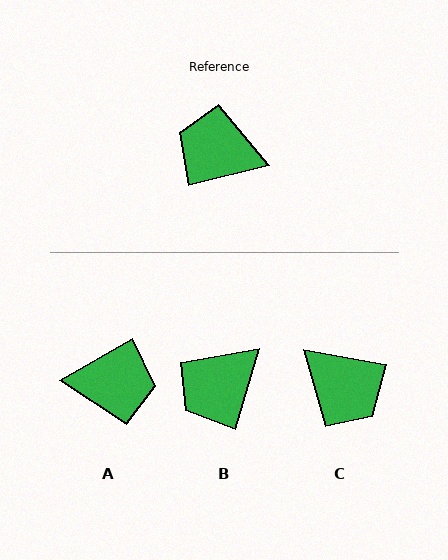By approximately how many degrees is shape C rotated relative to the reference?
Approximately 156 degrees counter-clockwise.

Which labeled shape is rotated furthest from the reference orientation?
A, about 163 degrees away.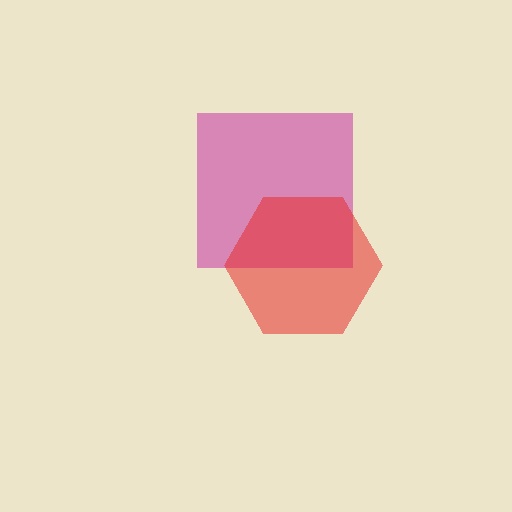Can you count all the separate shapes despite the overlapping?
Yes, there are 2 separate shapes.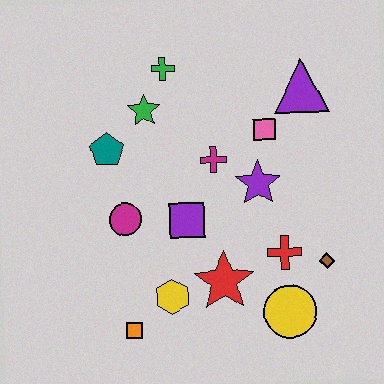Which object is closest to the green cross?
The green star is closest to the green cross.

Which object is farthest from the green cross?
The yellow circle is farthest from the green cross.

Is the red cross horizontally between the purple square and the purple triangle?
Yes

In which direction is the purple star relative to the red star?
The purple star is above the red star.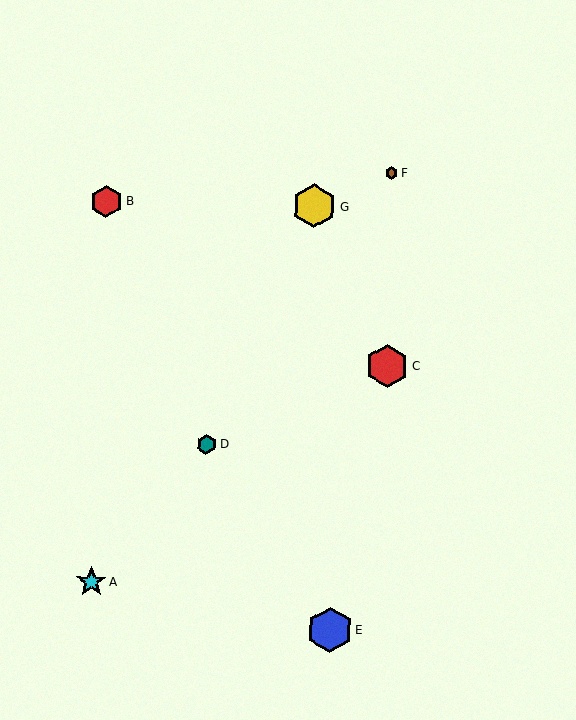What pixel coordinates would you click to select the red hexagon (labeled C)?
Click at (387, 366) to select the red hexagon C.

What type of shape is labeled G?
Shape G is a yellow hexagon.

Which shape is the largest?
The blue hexagon (labeled E) is the largest.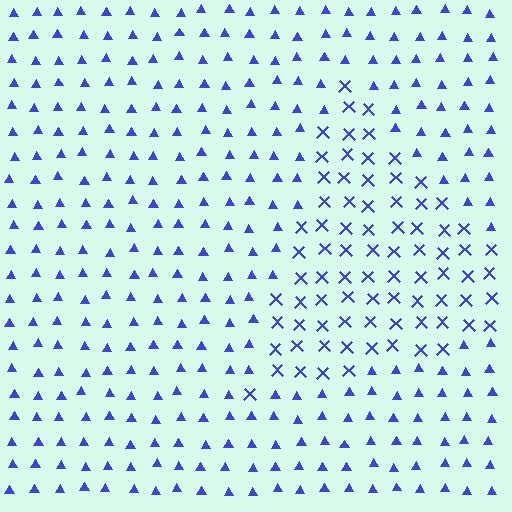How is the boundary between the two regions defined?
The boundary is defined by a change in element shape: X marks inside vs. triangles outside. All elements share the same color and spacing.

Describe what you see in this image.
The image is filled with small blue elements arranged in a uniform grid. A triangle-shaped region contains X marks, while the surrounding area contains triangles. The boundary is defined purely by the change in element shape.